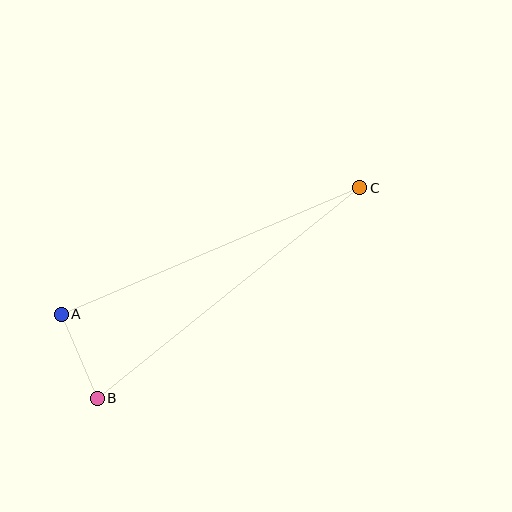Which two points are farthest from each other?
Points B and C are farthest from each other.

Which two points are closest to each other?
Points A and B are closest to each other.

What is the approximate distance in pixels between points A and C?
The distance between A and C is approximately 324 pixels.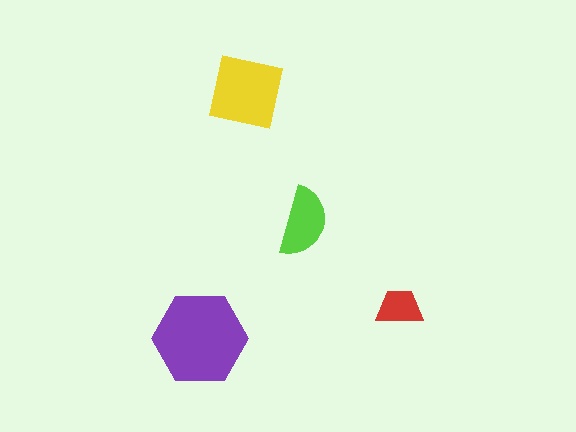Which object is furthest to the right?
The red trapezoid is rightmost.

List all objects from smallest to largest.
The red trapezoid, the lime semicircle, the yellow square, the purple hexagon.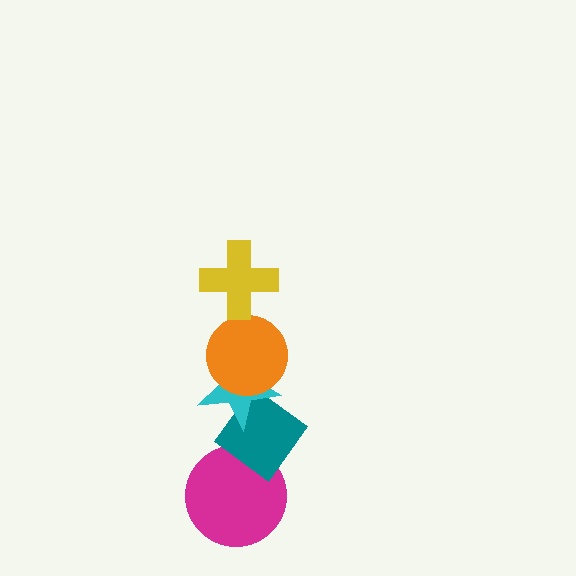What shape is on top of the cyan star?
The orange circle is on top of the cyan star.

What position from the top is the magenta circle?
The magenta circle is 5th from the top.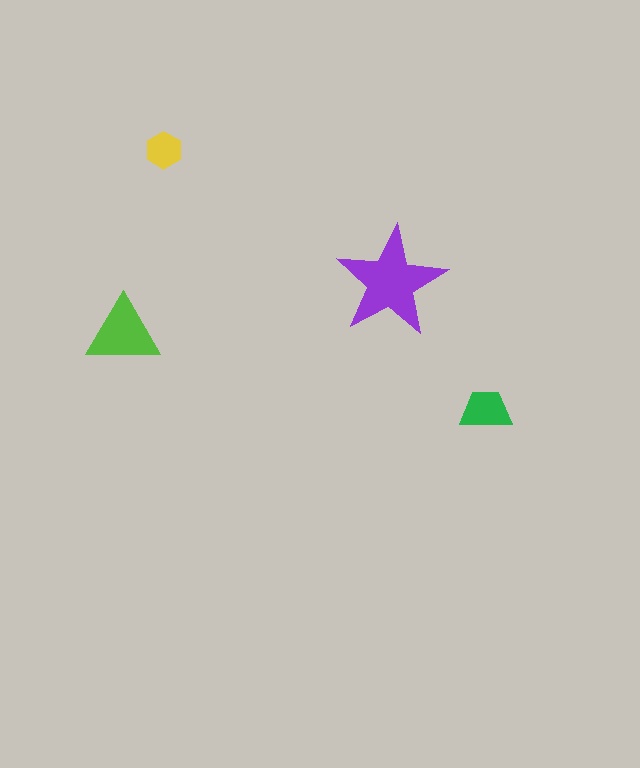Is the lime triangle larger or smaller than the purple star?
Smaller.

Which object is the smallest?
The yellow hexagon.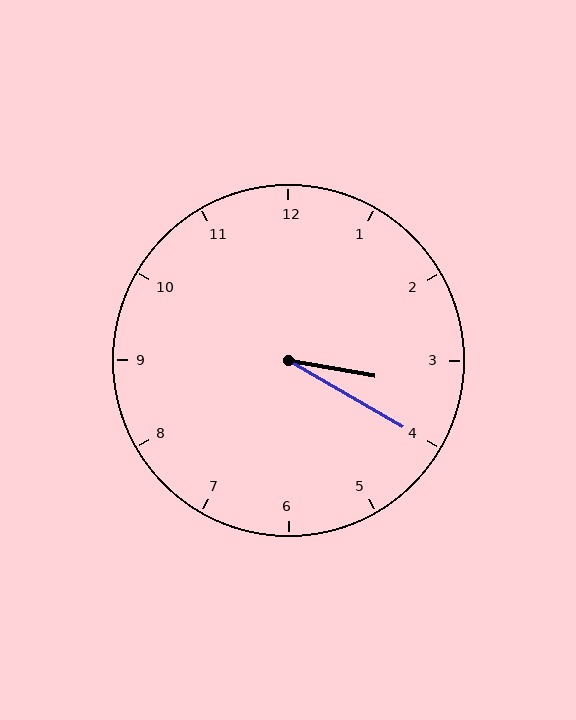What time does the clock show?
3:20.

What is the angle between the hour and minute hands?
Approximately 20 degrees.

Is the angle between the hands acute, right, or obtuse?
It is acute.